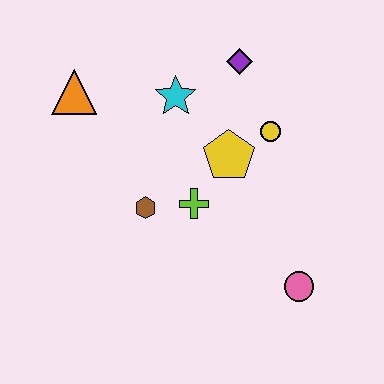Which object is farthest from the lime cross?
The orange triangle is farthest from the lime cross.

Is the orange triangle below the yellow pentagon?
No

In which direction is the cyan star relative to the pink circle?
The cyan star is above the pink circle.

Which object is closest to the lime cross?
The brown hexagon is closest to the lime cross.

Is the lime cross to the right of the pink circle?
No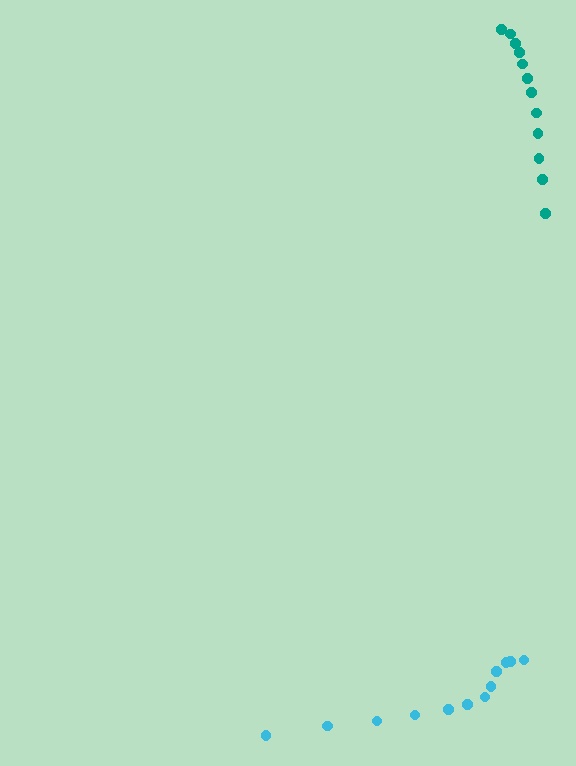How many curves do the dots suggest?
There are 2 distinct paths.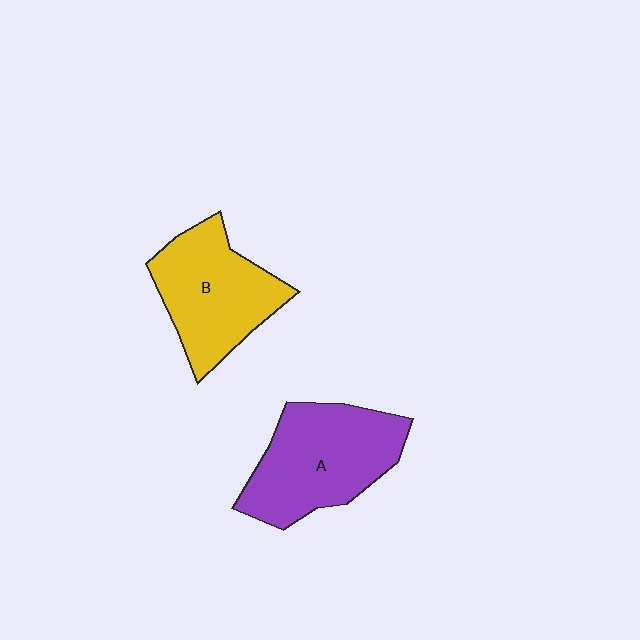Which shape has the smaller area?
Shape B (yellow).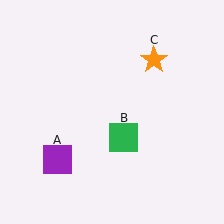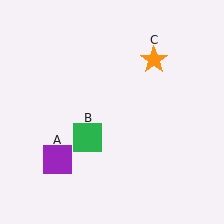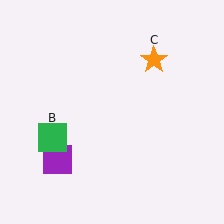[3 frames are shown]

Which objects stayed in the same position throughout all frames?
Purple square (object A) and orange star (object C) remained stationary.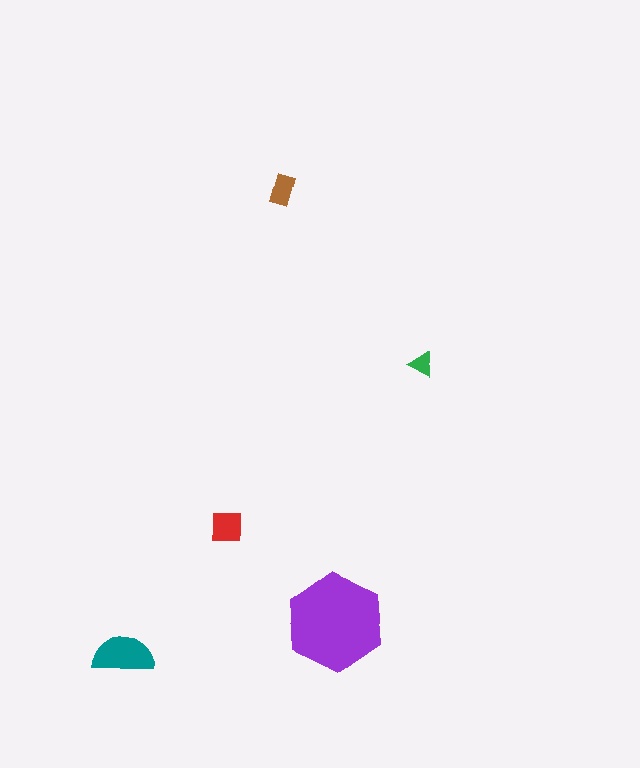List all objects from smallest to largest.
The green triangle, the brown rectangle, the red square, the teal semicircle, the purple hexagon.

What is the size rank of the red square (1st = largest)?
3rd.